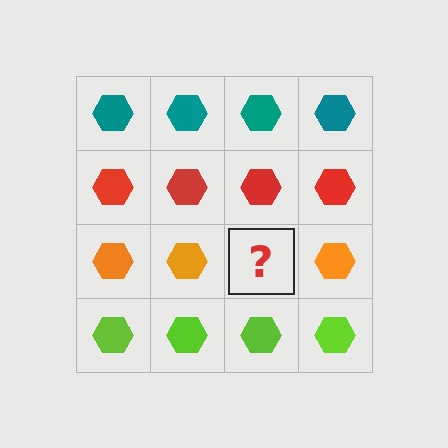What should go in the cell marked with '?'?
The missing cell should contain an orange hexagon.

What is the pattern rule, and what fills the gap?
The rule is that each row has a consistent color. The gap should be filled with an orange hexagon.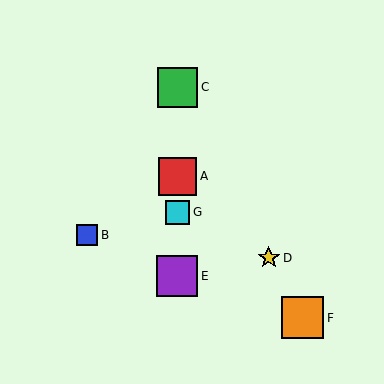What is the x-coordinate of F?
Object F is at x≈302.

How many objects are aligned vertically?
4 objects (A, C, E, G) are aligned vertically.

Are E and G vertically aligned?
Yes, both are at x≈177.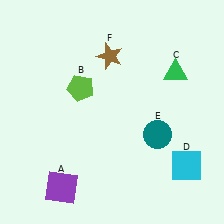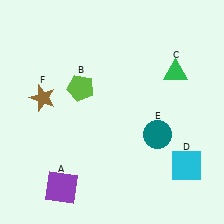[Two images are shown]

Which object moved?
The brown star (F) moved left.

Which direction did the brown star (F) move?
The brown star (F) moved left.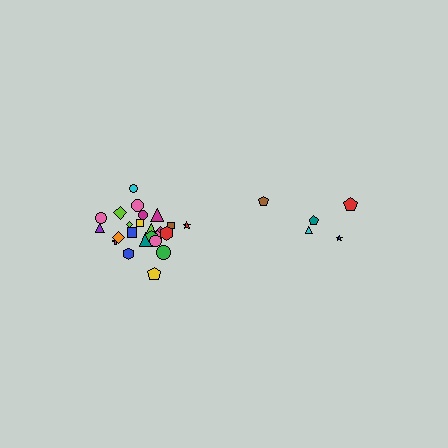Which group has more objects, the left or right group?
The left group.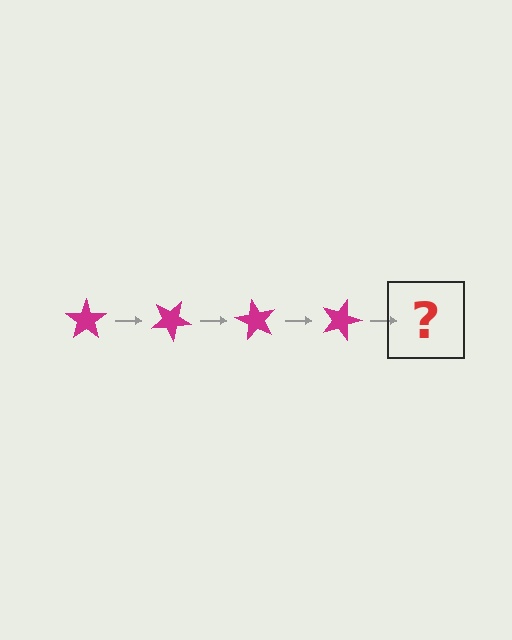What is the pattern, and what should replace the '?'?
The pattern is that the star rotates 30 degrees each step. The '?' should be a magenta star rotated 120 degrees.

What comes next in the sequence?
The next element should be a magenta star rotated 120 degrees.